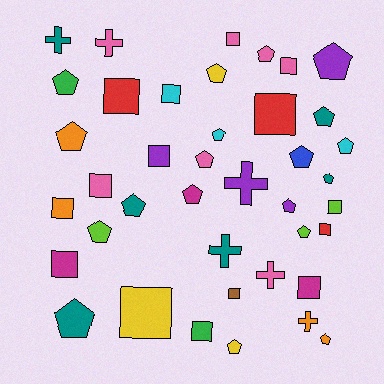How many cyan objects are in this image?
There are 3 cyan objects.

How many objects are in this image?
There are 40 objects.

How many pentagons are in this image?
There are 19 pentagons.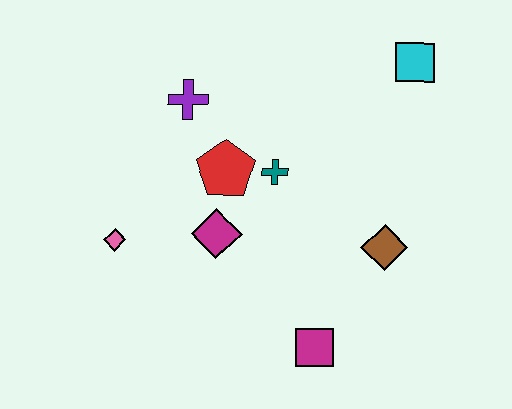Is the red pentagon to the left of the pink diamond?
No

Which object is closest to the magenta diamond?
The red pentagon is closest to the magenta diamond.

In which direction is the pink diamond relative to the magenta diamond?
The pink diamond is to the left of the magenta diamond.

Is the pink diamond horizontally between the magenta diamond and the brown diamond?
No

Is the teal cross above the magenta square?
Yes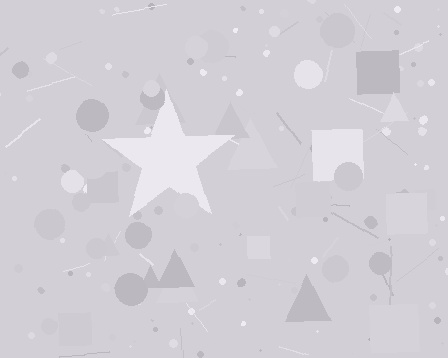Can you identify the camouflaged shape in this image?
The camouflaged shape is a star.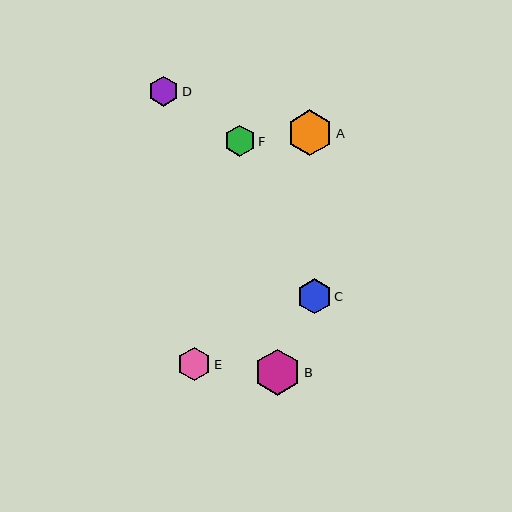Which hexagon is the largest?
Hexagon B is the largest with a size of approximately 46 pixels.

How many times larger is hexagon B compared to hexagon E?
Hexagon B is approximately 1.4 times the size of hexagon E.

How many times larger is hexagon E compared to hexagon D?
Hexagon E is approximately 1.1 times the size of hexagon D.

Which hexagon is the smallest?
Hexagon D is the smallest with a size of approximately 30 pixels.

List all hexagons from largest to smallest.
From largest to smallest: B, A, C, E, F, D.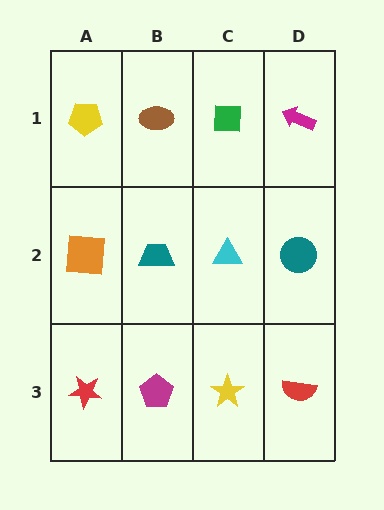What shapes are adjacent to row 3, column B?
A teal trapezoid (row 2, column B), a red star (row 3, column A), a yellow star (row 3, column C).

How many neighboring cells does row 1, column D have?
2.